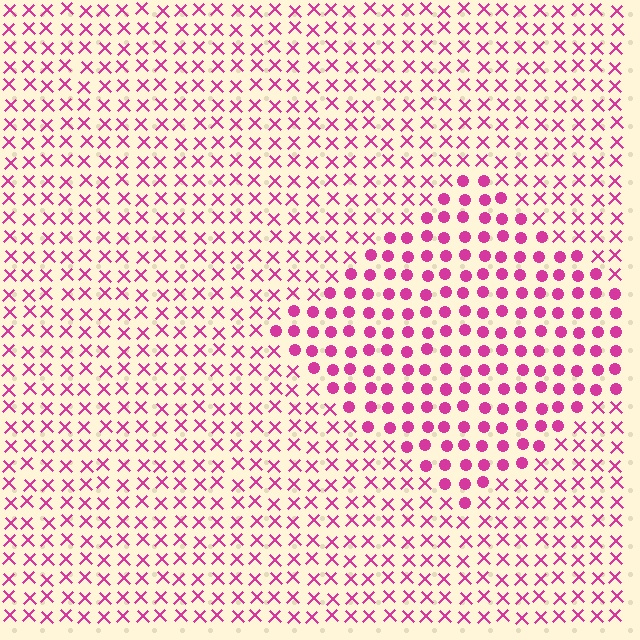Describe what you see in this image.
The image is filled with small magenta elements arranged in a uniform grid. A diamond-shaped region contains circles, while the surrounding area contains X marks. The boundary is defined purely by the change in element shape.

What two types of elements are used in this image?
The image uses circles inside the diamond region and X marks outside it.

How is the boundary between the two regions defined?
The boundary is defined by a change in element shape: circles inside vs. X marks outside. All elements share the same color and spacing.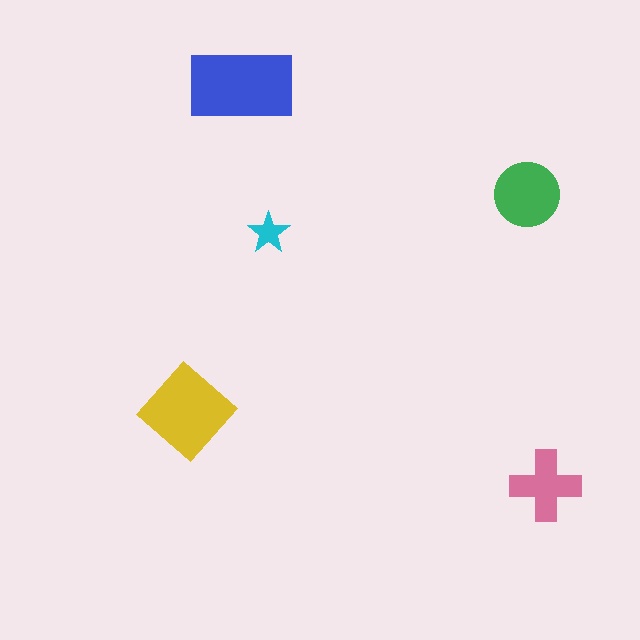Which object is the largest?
The blue rectangle.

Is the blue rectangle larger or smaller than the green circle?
Larger.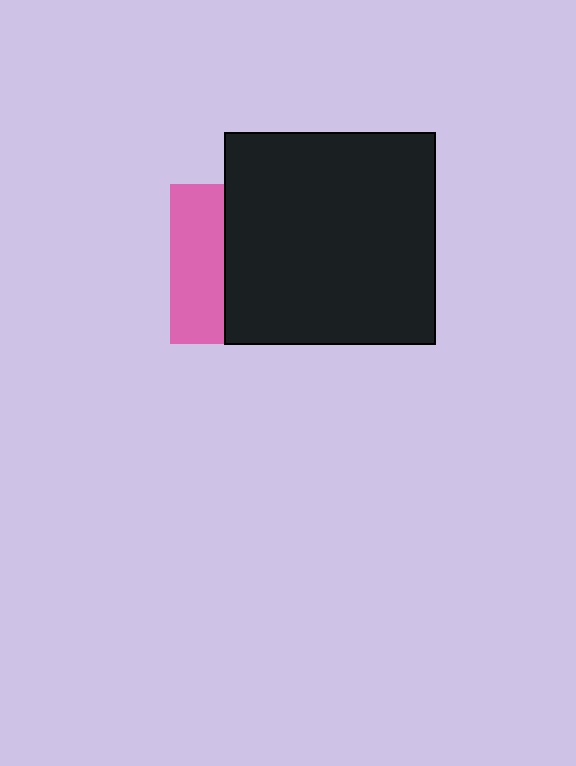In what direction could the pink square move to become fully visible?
The pink square could move left. That would shift it out from behind the black square entirely.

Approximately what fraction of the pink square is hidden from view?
Roughly 66% of the pink square is hidden behind the black square.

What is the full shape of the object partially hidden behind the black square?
The partially hidden object is a pink square.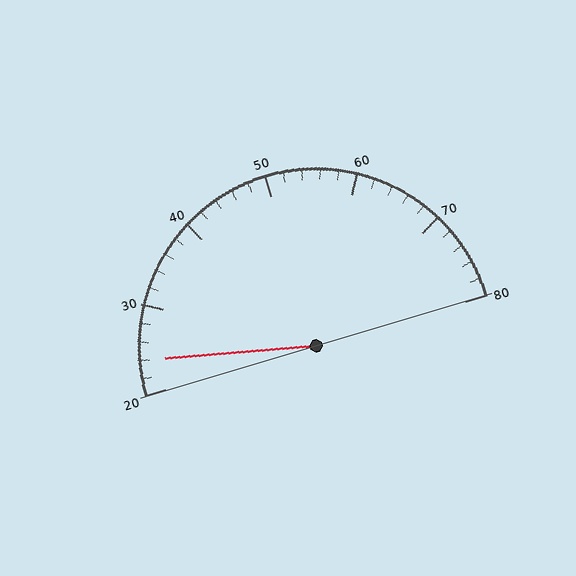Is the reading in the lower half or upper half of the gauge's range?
The reading is in the lower half of the range (20 to 80).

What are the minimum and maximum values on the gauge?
The gauge ranges from 20 to 80.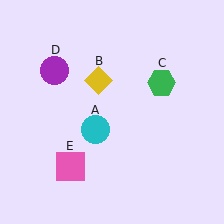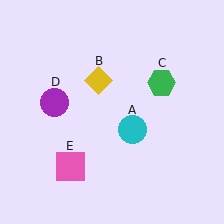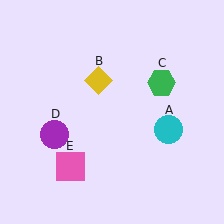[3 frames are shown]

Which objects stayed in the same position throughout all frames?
Yellow diamond (object B) and green hexagon (object C) and pink square (object E) remained stationary.